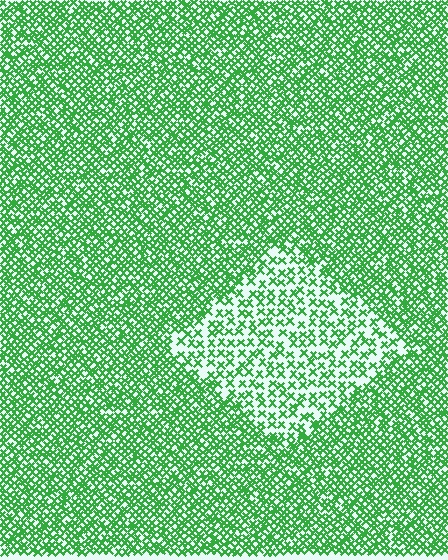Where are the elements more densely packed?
The elements are more densely packed outside the diamond boundary.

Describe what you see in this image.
The image contains small green elements arranged at two different densities. A diamond-shaped region is visible where the elements are less densely packed than the surrounding area.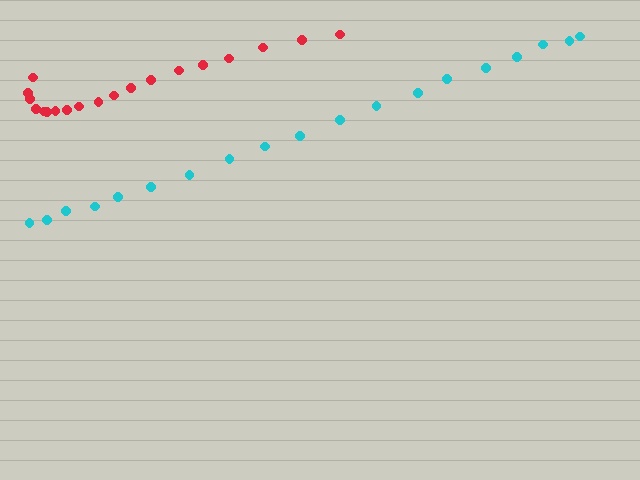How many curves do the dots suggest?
There are 2 distinct paths.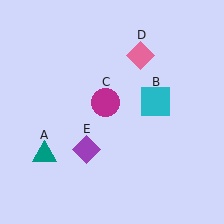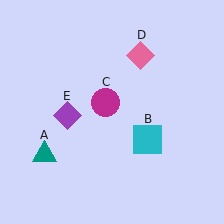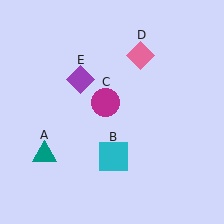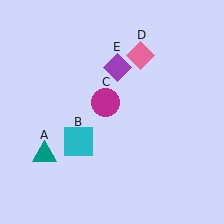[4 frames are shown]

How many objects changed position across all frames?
2 objects changed position: cyan square (object B), purple diamond (object E).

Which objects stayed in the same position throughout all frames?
Teal triangle (object A) and magenta circle (object C) and pink diamond (object D) remained stationary.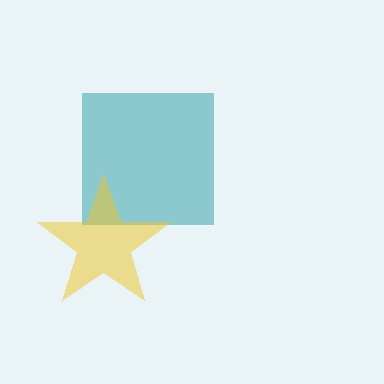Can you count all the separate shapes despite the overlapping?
Yes, there are 2 separate shapes.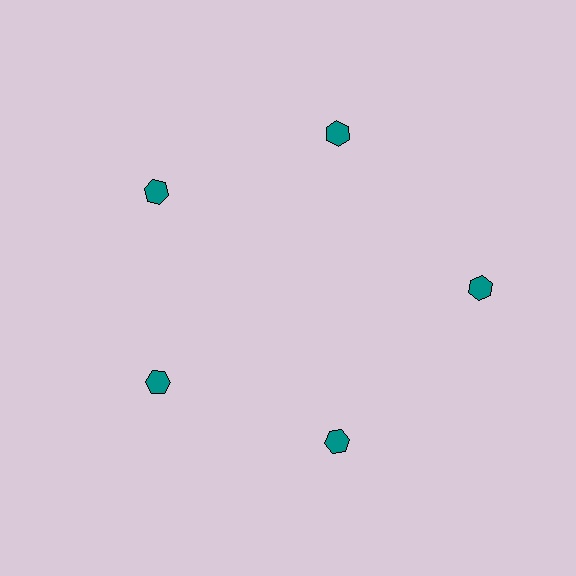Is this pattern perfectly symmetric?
No. The 5 teal hexagons are arranged in a ring, but one element near the 3 o'clock position is pushed outward from the center, breaking the 5-fold rotational symmetry.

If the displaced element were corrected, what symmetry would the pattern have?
It would have 5-fold rotational symmetry — the pattern would map onto itself every 72 degrees.